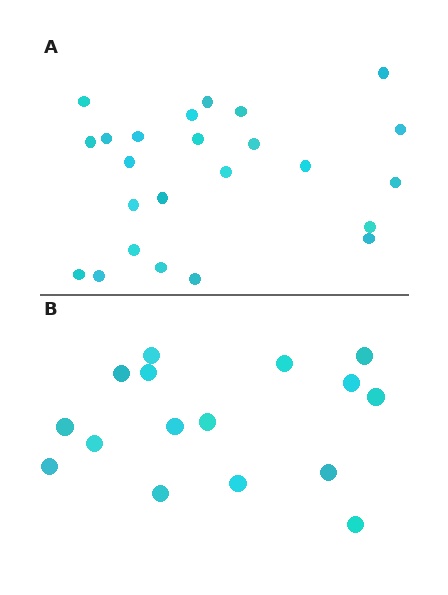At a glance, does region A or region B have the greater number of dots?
Region A (the top region) has more dots.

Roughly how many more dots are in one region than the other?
Region A has roughly 8 or so more dots than region B.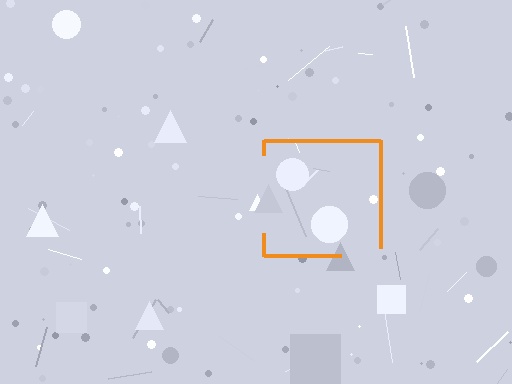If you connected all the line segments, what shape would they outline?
They would outline a square.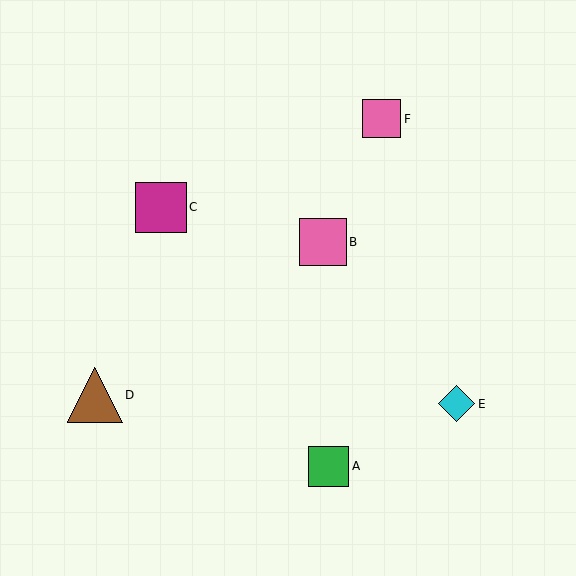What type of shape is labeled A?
Shape A is a green square.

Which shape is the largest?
The brown triangle (labeled D) is the largest.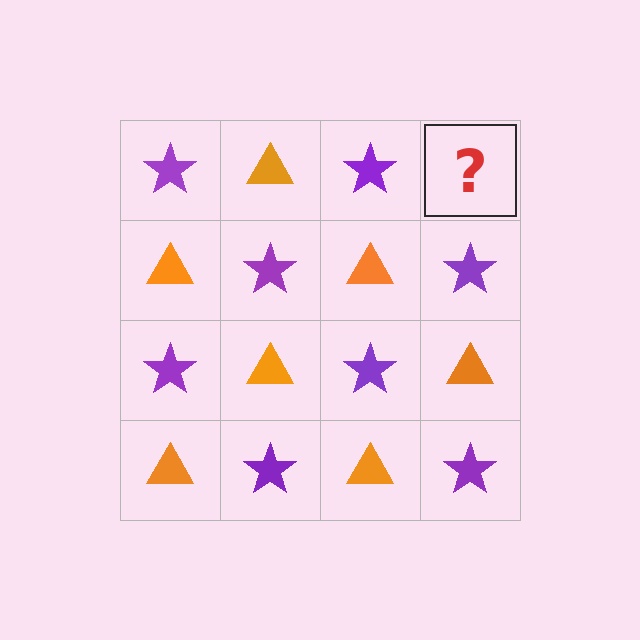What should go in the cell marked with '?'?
The missing cell should contain an orange triangle.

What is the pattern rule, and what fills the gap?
The rule is that it alternates purple star and orange triangle in a checkerboard pattern. The gap should be filled with an orange triangle.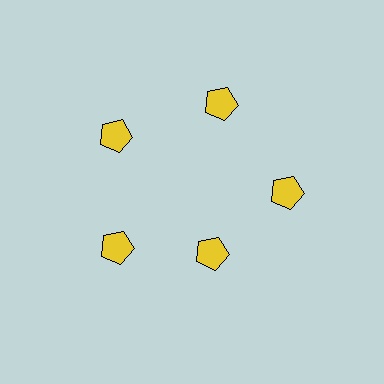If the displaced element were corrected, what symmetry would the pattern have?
It would have 5-fold rotational symmetry — the pattern would map onto itself every 72 degrees.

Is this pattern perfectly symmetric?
No. The 5 yellow pentagons are arranged in a ring, but one element near the 5 o'clock position is pulled inward toward the center, breaking the 5-fold rotational symmetry.